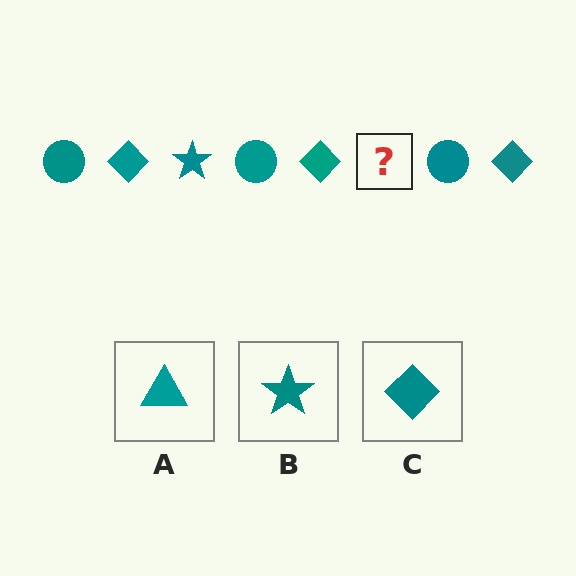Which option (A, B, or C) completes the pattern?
B.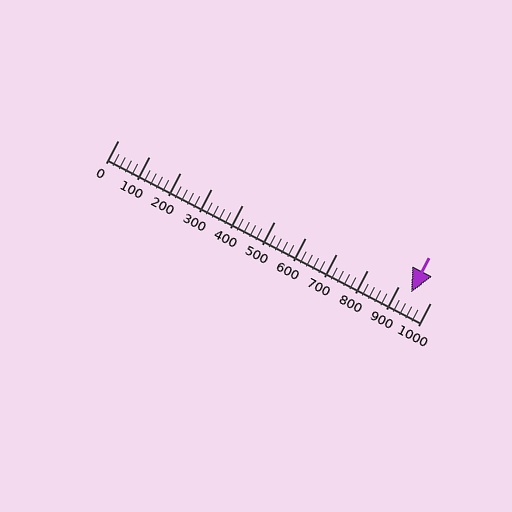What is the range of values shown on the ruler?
The ruler shows values from 0 to 1000.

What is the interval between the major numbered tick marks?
The major tick marks are spaced 100 units apart.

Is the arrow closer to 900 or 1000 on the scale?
The arrow is closer to 900.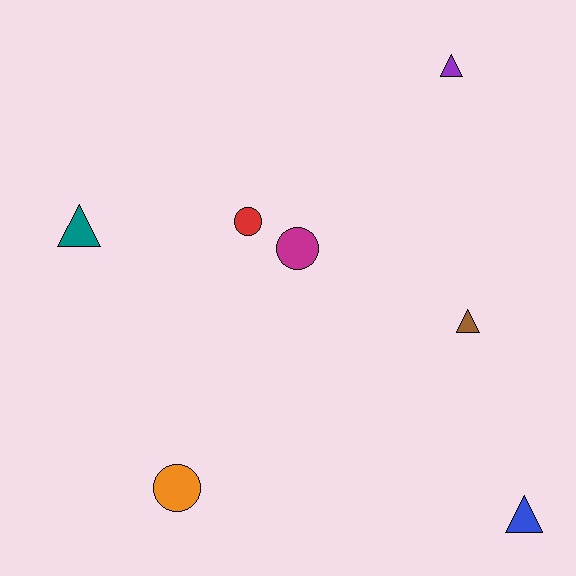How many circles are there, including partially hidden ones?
There are 3 circles.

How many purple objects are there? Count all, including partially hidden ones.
There is 1 purple object.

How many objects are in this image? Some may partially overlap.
There are 7 objects.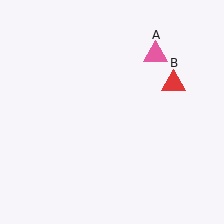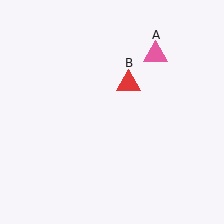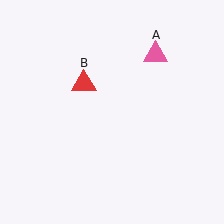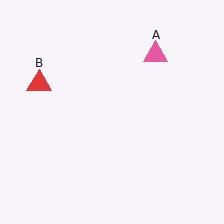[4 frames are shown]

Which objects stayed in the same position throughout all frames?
Pink triangle (object A) remained stationary.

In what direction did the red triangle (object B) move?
The red triangle (object B) moved left.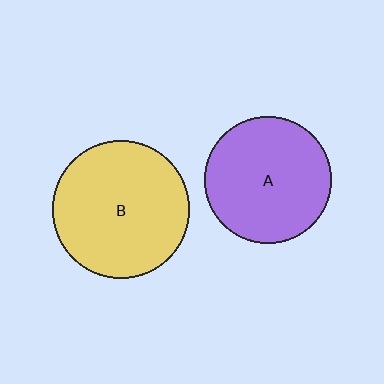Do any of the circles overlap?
No, none of the circles overlap.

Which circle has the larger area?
Circle B (yellow).